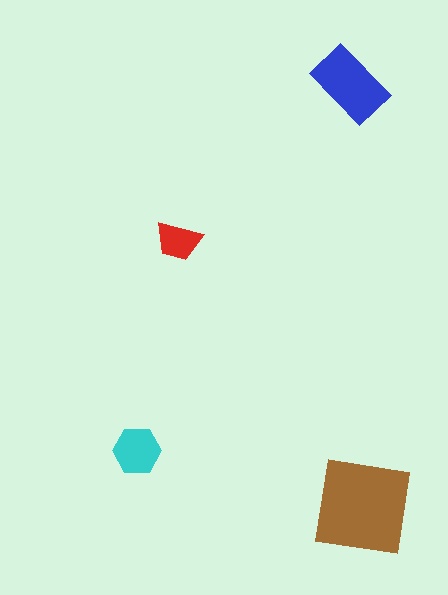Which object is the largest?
The brown square.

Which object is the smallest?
The red trapezoid.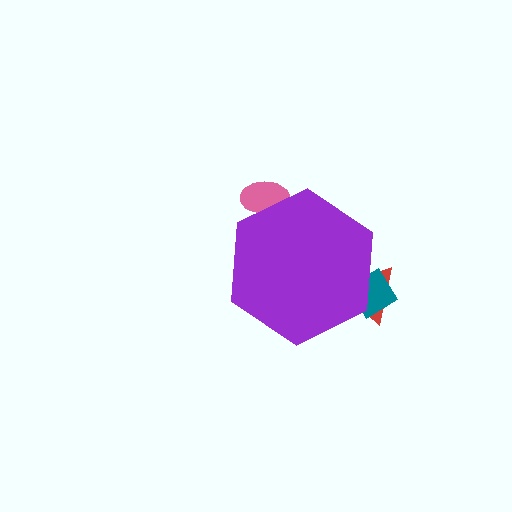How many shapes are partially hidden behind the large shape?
3 shapes are partially hidden.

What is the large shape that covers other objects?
A purple hexagon.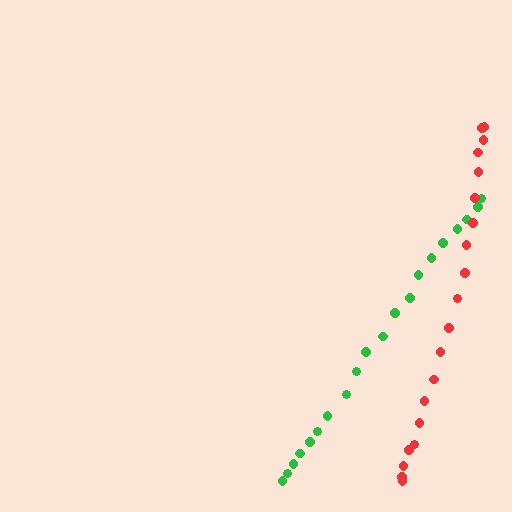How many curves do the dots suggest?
There are 2 distinct paths.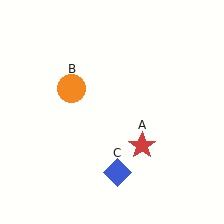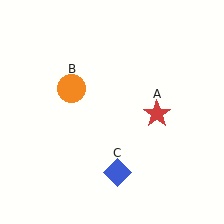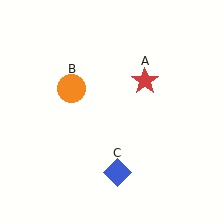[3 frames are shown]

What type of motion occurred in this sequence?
The red star (object A) rotated counterclockwise around the center of the scene.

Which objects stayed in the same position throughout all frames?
Orange circle (object B) and blue diamond (object C) remained stationary.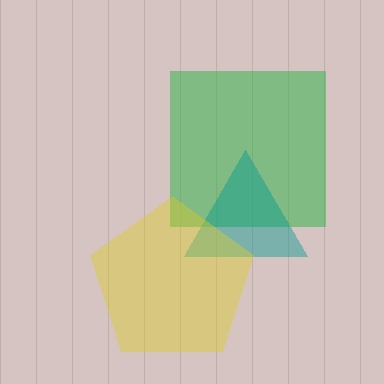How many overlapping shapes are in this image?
There are 3 overlapping shapes in the image.